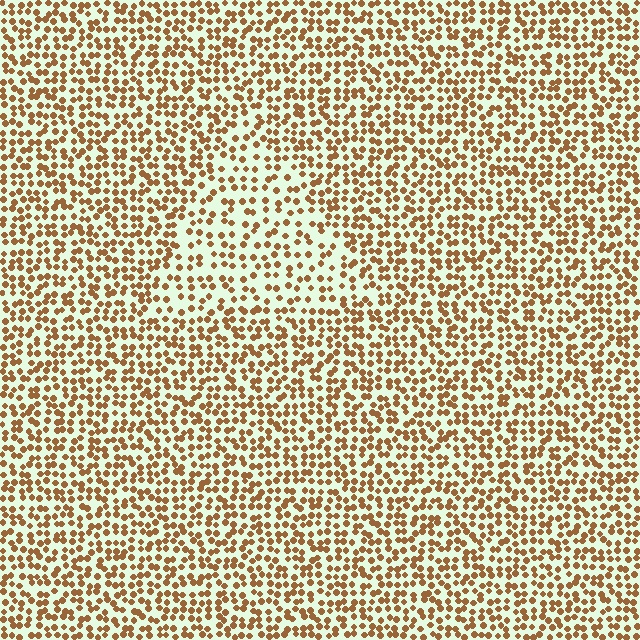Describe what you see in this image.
The image contains small brown elements arranged at two different densities. A triangle-shaped region is visible where the elements are less densely packed than the surrounding area.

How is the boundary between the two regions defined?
The boundary is defined by a change in element density (approximately 1.6x ratio). All elements are the same color, size, and shape.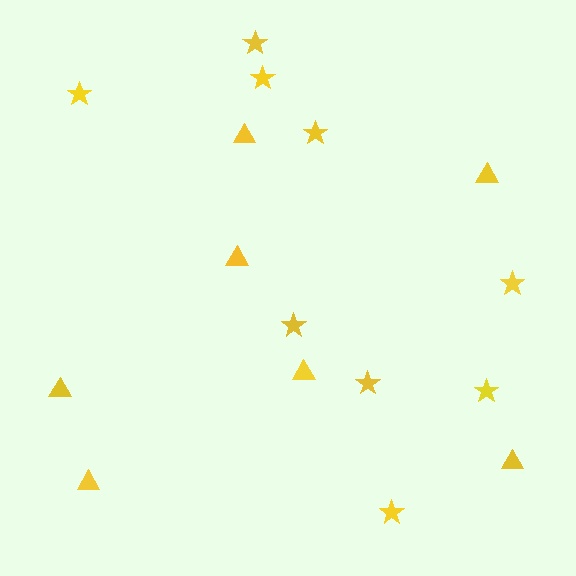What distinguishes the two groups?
There are 2 groups: one group of stars (9) and one group of triangles (7).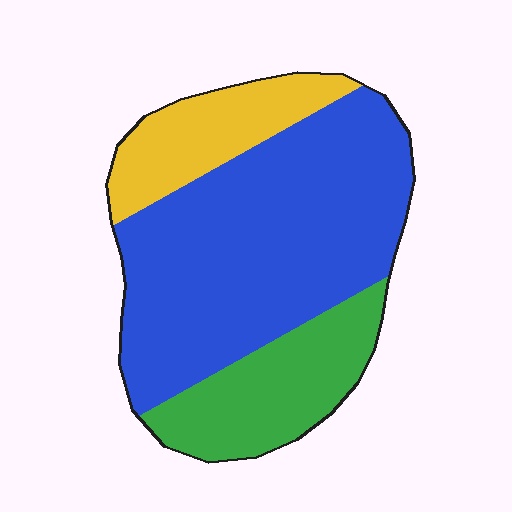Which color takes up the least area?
Yellow, at roughly 15%.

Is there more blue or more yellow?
Blue.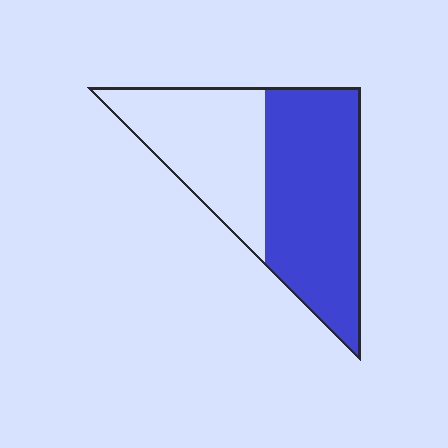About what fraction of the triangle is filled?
About three fifths (3/5).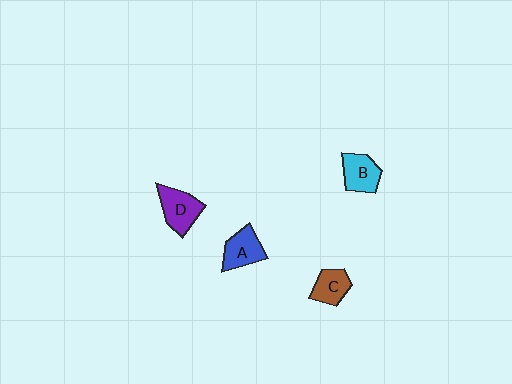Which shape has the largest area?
Shape D (purple).